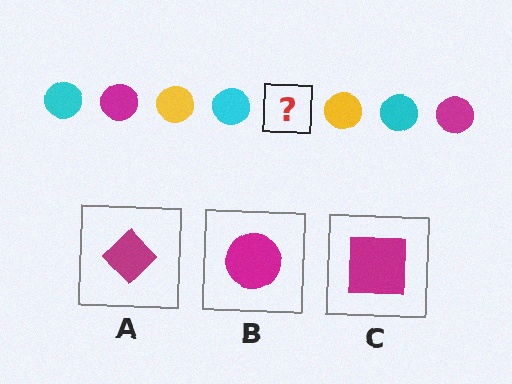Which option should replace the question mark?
Option B.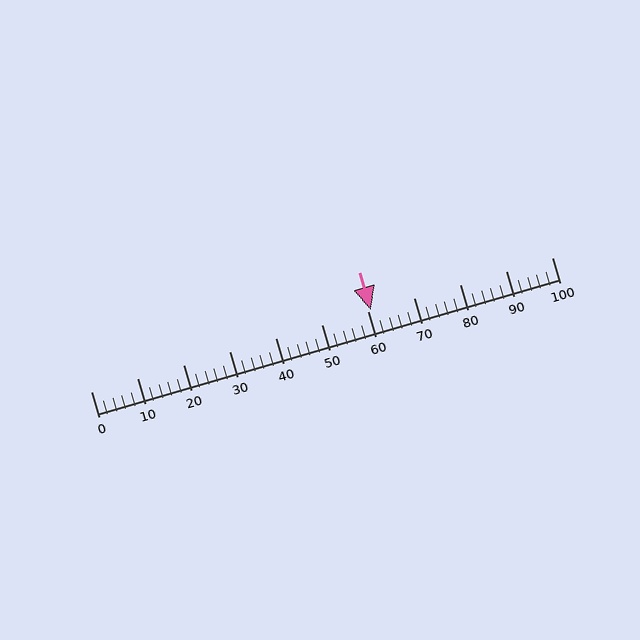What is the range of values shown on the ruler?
The ruler shows values from 0 to 100.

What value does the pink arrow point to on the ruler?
The pink arrow points to approximately 61.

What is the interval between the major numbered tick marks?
The major tick marks are spaced 10 units apart.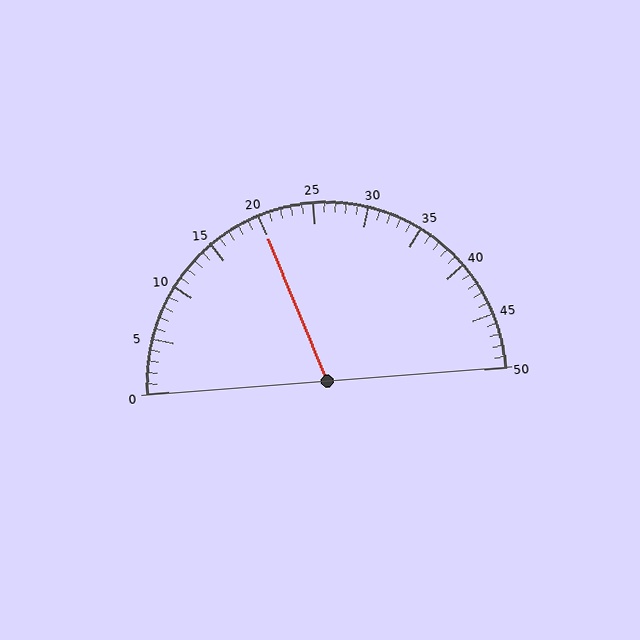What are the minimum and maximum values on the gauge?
The gauge ranges from 0 to 50.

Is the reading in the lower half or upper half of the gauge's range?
The reading is in the lower half of the range (0 to 50).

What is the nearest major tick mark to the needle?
The nearest major tick mark is 20.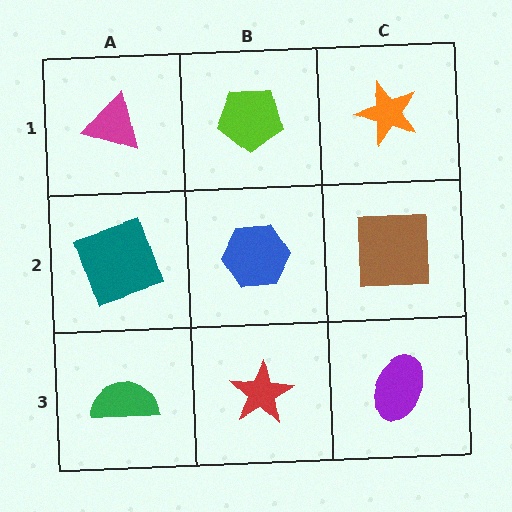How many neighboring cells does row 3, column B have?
3.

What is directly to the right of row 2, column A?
A blue hexagon.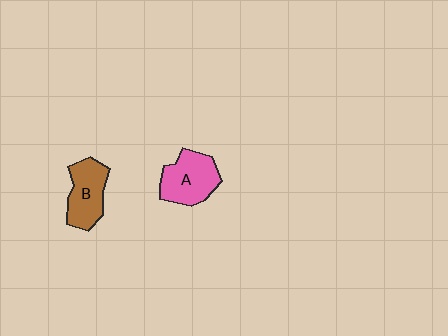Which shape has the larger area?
Shape A (pink).